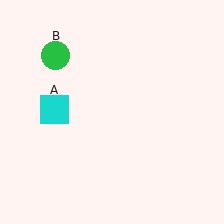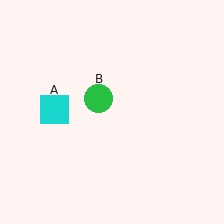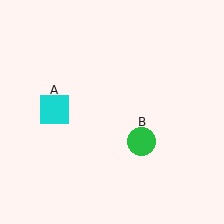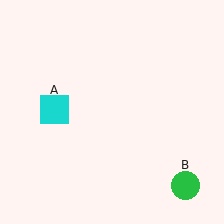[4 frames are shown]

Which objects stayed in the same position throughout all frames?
Cyan square (object A) remained stationary.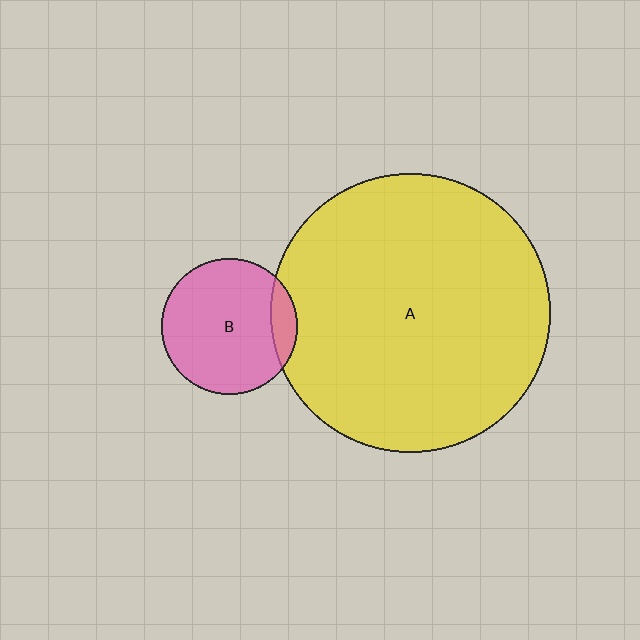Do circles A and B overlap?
Yes.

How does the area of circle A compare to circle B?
Approximately 4.2 times.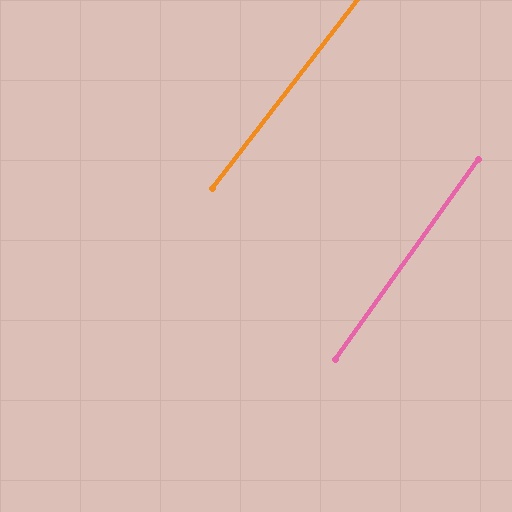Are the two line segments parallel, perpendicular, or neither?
Parallel — their directions differ by only 1.9°.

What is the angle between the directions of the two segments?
Approximately 2 degrees.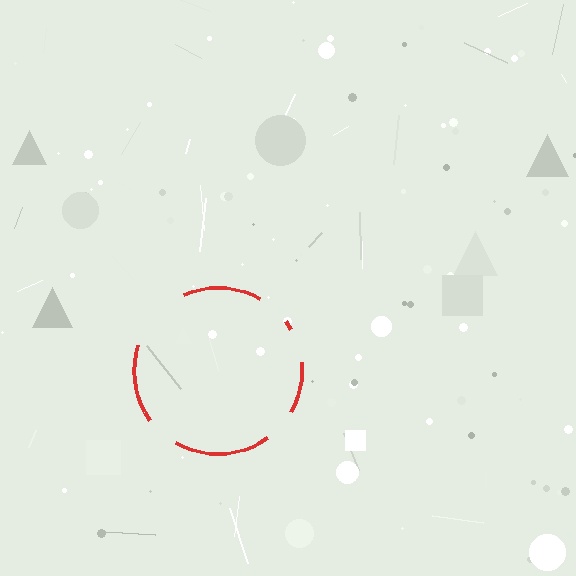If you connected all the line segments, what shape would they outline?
They would outline a circle.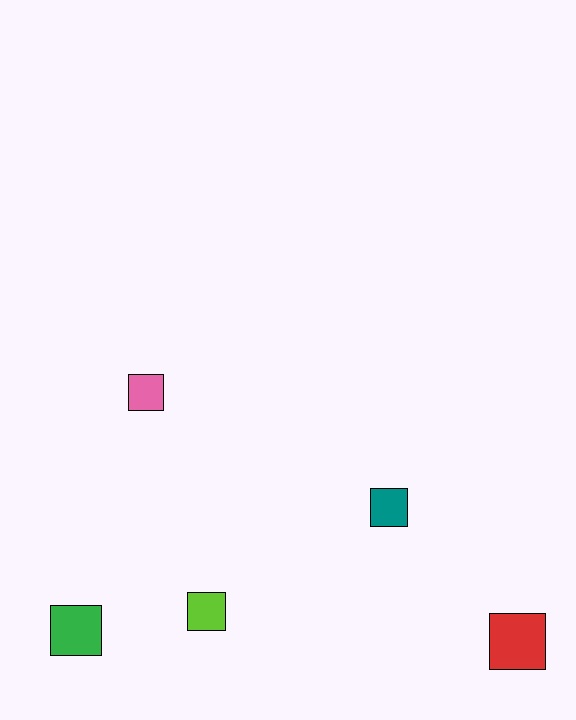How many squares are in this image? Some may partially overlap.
There are 5 squares.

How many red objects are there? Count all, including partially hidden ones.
There is 1 red object.